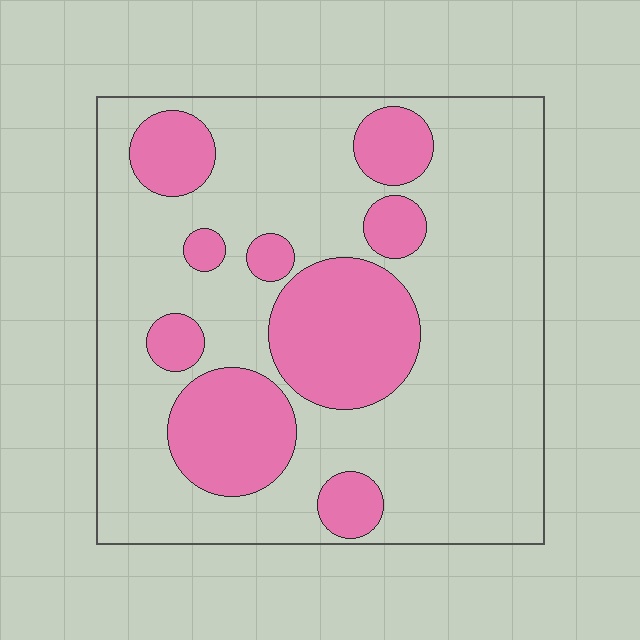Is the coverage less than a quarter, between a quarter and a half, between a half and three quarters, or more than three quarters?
Between a quarter and a half.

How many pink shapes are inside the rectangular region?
9.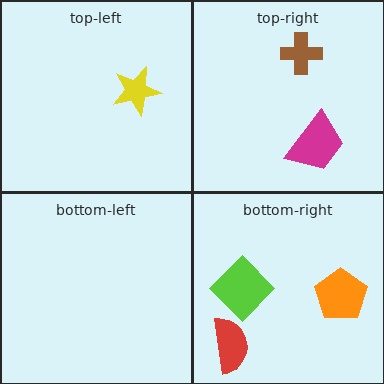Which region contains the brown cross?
The top-right region.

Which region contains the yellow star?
The top-left region.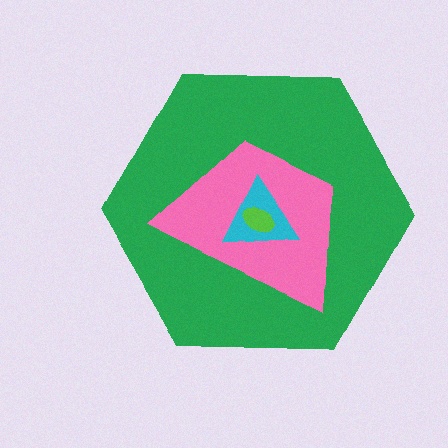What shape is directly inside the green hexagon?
The pink trapezoid.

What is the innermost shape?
The lime ellipse.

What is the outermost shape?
The green hexagon.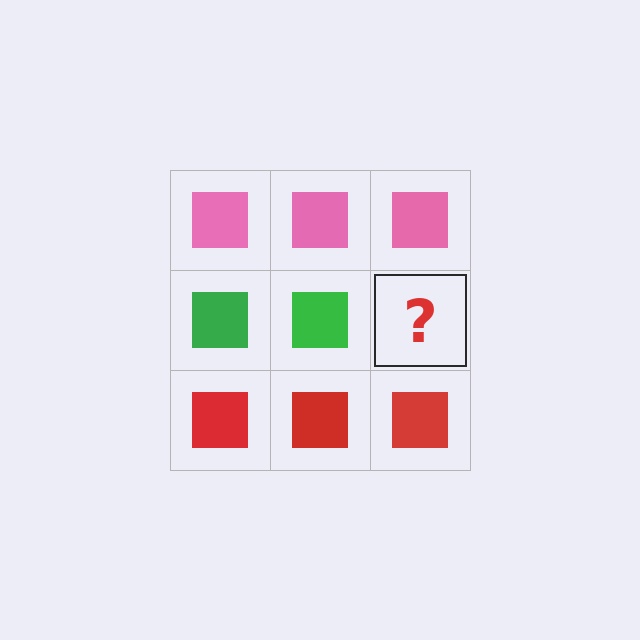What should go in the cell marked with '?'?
The missing cell should contain a green square.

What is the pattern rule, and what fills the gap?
The rule is that each row has a consistent color. The gap should be filled with a green square.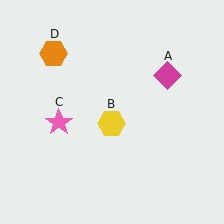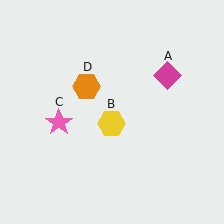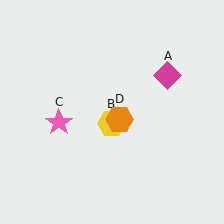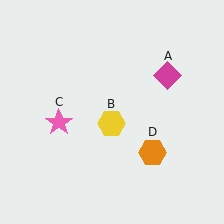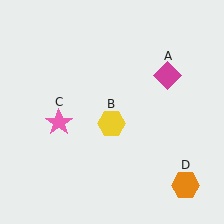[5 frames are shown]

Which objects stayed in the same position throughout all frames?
Magenta diamond (object A) and yellow hexagon (object B) and pink star (object C) remained stationary.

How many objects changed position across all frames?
1 object changed position: orange hexagon (object D).